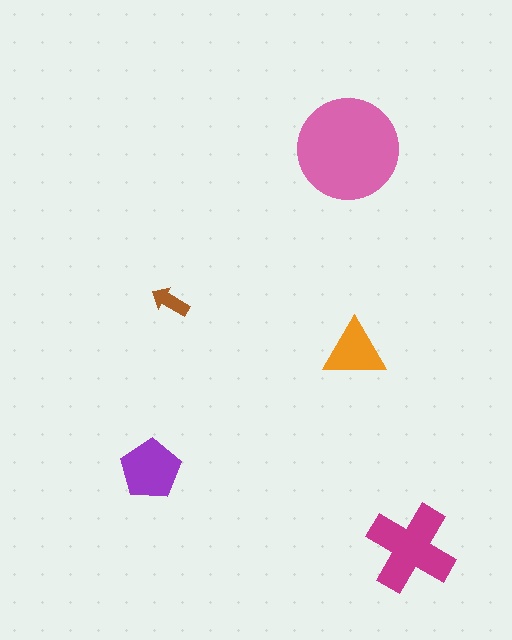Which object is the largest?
The pink circle.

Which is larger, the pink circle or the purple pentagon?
The pink circle.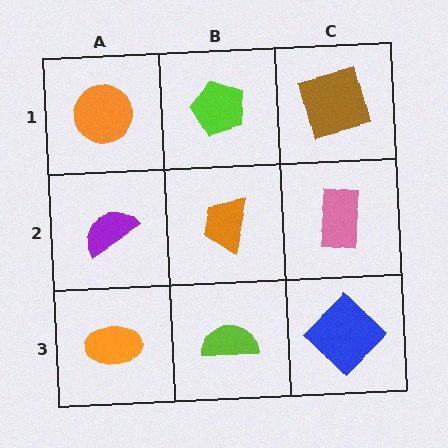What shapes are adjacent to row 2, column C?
A brown square (row 1, column C), a blue diamond (row 3, column C), an orange trapezoid (row 2, column B).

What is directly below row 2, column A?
An orange ellipse.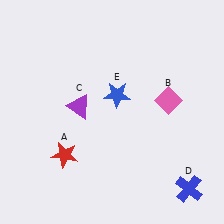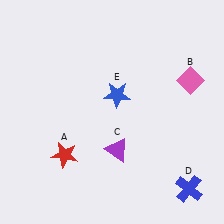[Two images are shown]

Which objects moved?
The objects that moved are: the pink diamond (B), the purple triangle (C).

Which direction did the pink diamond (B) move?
The pink diamond (B) moved right.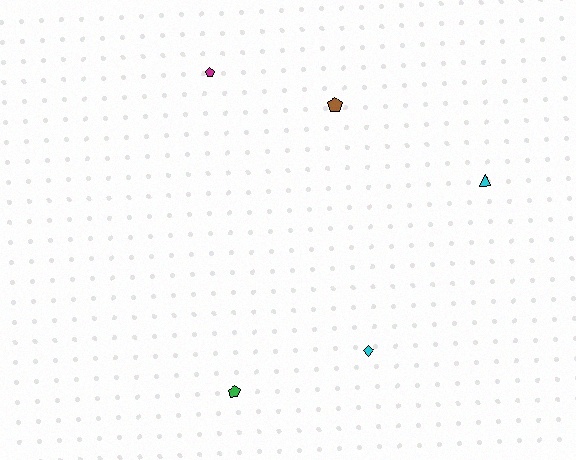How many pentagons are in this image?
There are 3 pentagons.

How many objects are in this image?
There are 5 objects.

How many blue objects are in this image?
There are no blue objects.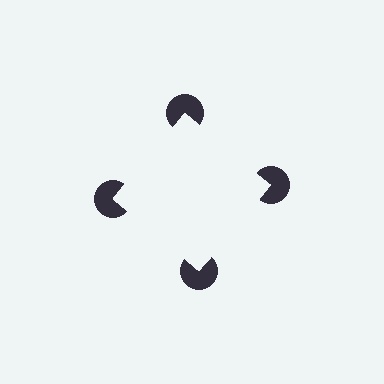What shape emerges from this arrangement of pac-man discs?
An illusory square — its edges are inferred from the aligned wedge cuts in the pac-man discs, not physically drawn.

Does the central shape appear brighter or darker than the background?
It typically appears slightly brighter than the background, even though no actual brightness change is drawn.